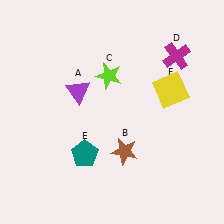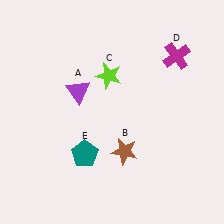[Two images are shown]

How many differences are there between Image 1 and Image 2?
There is 1 difference between the two images.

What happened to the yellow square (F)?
The yellow square (F) was removed in Image 2. It was in the top-right area of Image 1.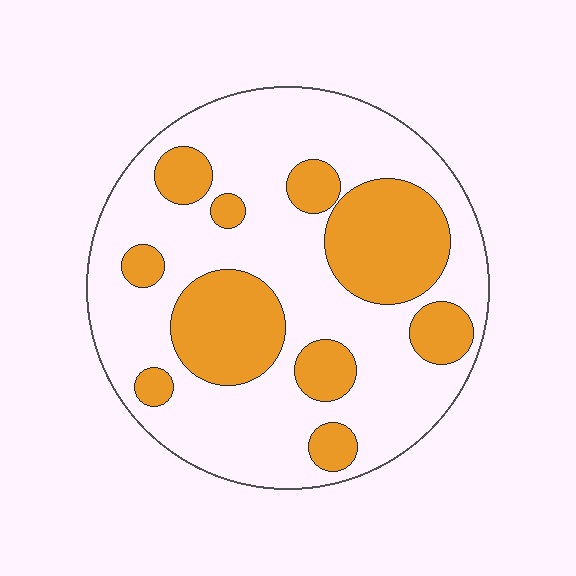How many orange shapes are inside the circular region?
10.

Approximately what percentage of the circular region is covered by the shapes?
Approximately 30%.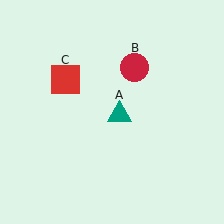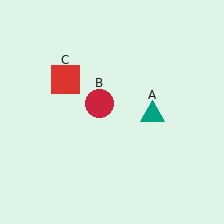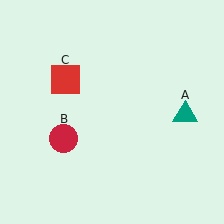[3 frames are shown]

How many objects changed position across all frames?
2 objects changed position: teal triangle (object A), red circle (object B).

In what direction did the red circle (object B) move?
The red circle (object B) moved down and to the left.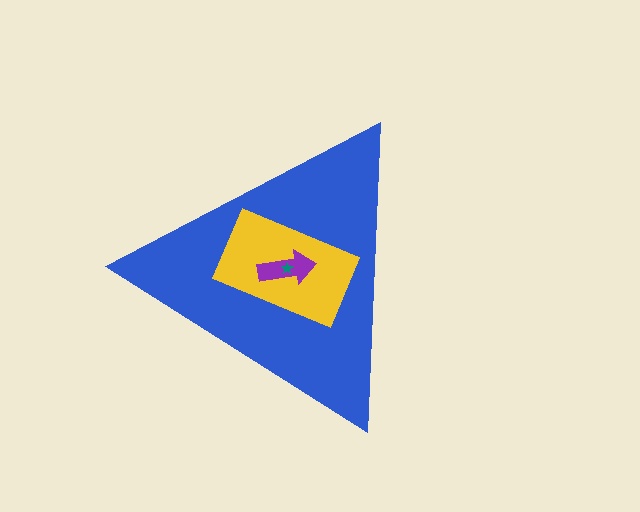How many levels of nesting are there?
4.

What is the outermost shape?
The blue triangle.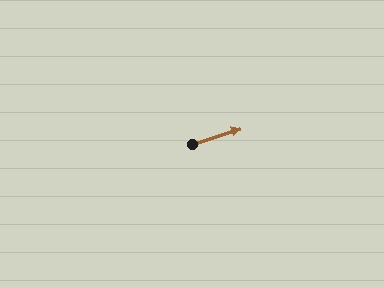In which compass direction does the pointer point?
East.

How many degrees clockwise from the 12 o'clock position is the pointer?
Approximately 72 degrees.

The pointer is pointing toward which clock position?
Roughly 2 o'clock.